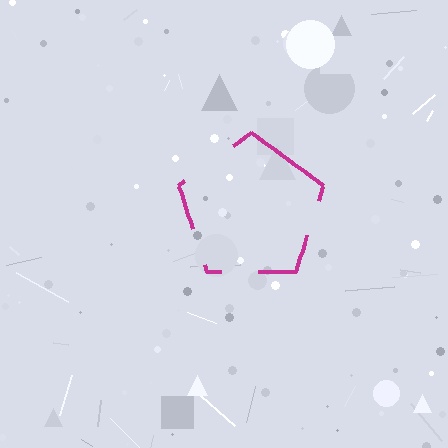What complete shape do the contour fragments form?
The contour fragments form a pentagon.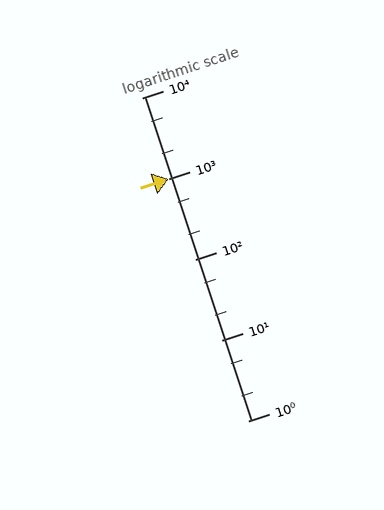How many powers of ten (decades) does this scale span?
The scale spans 4 decades, from 1 to 10000.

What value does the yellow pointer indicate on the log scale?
The pointer indicates approximately 1000.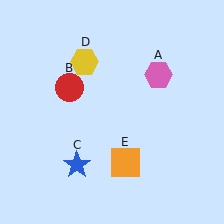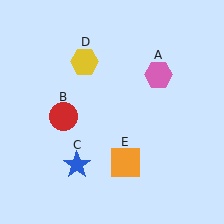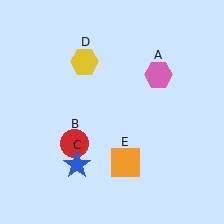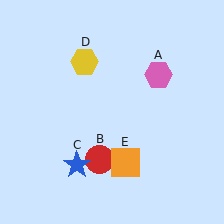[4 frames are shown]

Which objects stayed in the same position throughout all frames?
Pink hexagon (object A) and blue star (object C) and yellow hexagon (object D) and orange square (object E) remained stationary.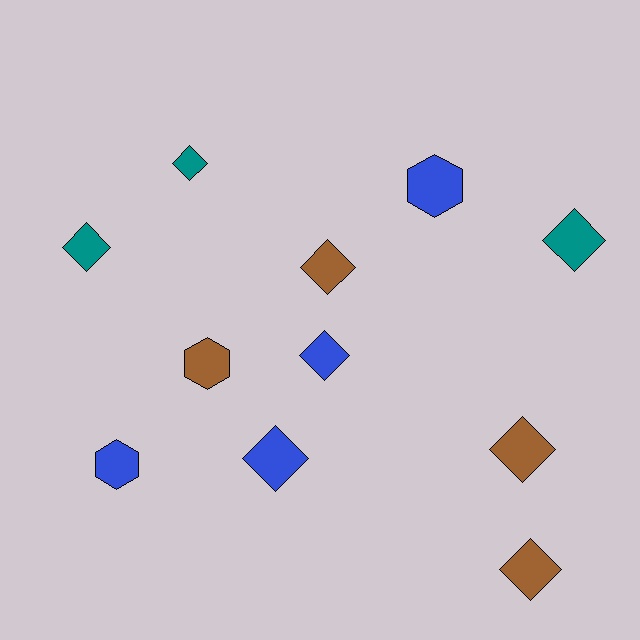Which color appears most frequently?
Blue, with 4 objects.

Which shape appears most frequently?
Diamond, with 8 objects.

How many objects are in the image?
There are 11 objects.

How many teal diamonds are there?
There are 3 teal diamonds.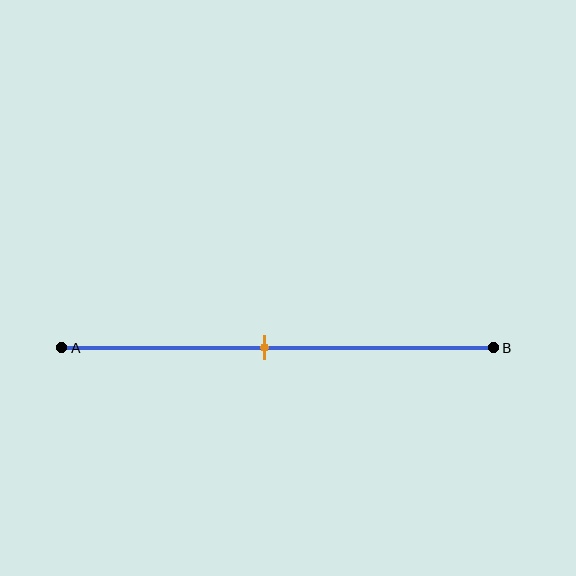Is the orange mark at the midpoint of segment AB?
No, the mark is at about 45% from A, not at the 50% midpoint.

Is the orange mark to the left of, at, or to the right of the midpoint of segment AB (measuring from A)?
The orange mark is to the left of the midpoint of segment AB.